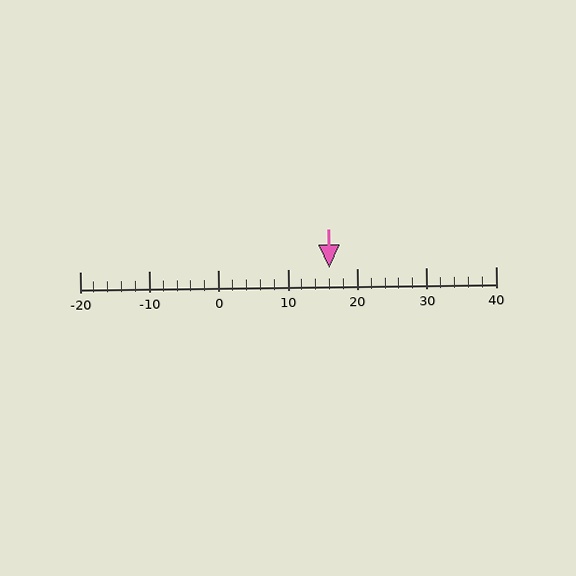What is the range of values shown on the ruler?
The ruler shows values from -20 to 40.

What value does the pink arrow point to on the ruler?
The pink arrow points to approximately 16.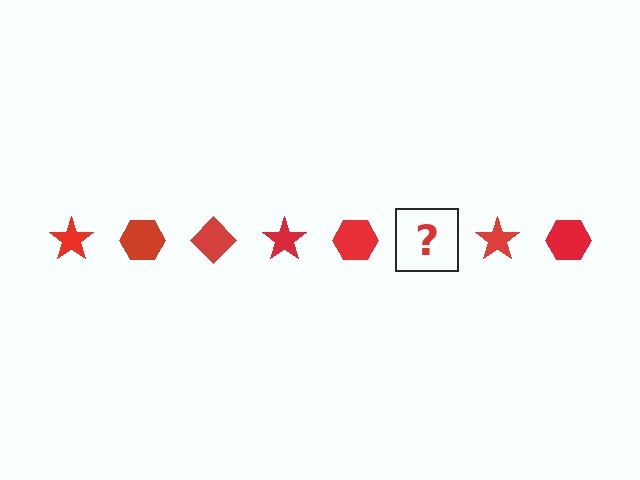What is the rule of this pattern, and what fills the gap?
The rule is that the pattern cycles through star, hexagon, diamond shapes in red. The gap should be filled with a red diamond.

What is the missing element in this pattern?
The missing element is a red diamond.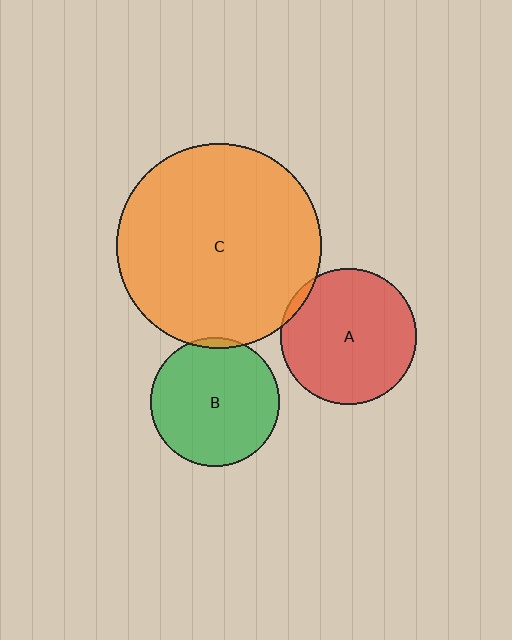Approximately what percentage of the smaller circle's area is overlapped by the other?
Approximately 5%.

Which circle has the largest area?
Circle C (orange).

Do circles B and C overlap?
Yes.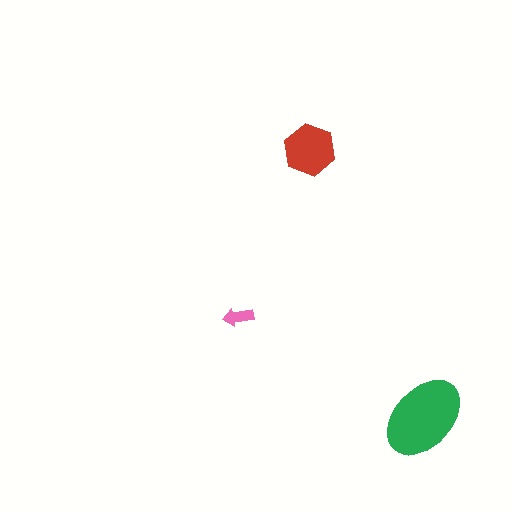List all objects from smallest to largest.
The pink arrow, the red hexagon, the green ellipse.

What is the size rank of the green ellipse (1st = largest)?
1st.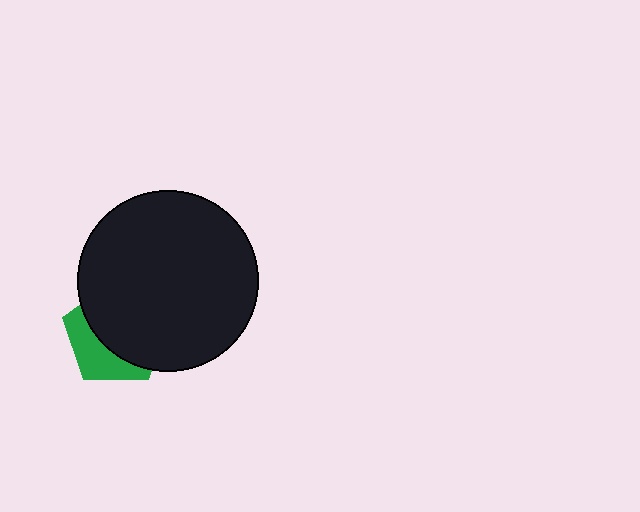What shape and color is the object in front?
The object in front is a black circle.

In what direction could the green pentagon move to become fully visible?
The green pentagon could move toward the lower-left. That would shift it out from behind the black circle entirely.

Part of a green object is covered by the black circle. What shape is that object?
It is a pentagon.